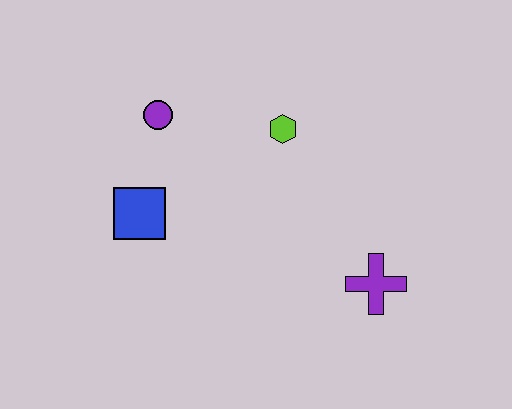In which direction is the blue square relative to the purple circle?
The blue square is below the purple circle.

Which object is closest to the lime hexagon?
The purple circle is closest to the lime hexagon.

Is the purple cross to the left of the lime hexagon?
No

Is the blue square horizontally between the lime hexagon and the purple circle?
No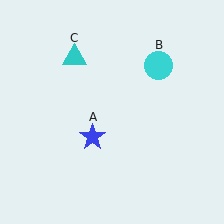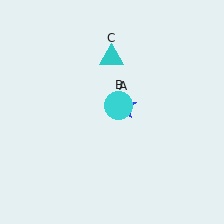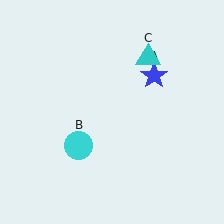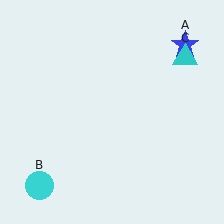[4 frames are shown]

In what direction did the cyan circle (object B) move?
The cyan circle (object B) moved down and to the left.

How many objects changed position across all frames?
3 objects changed position: blue star (object A), cyan circle (object B), cyan triangle (object C).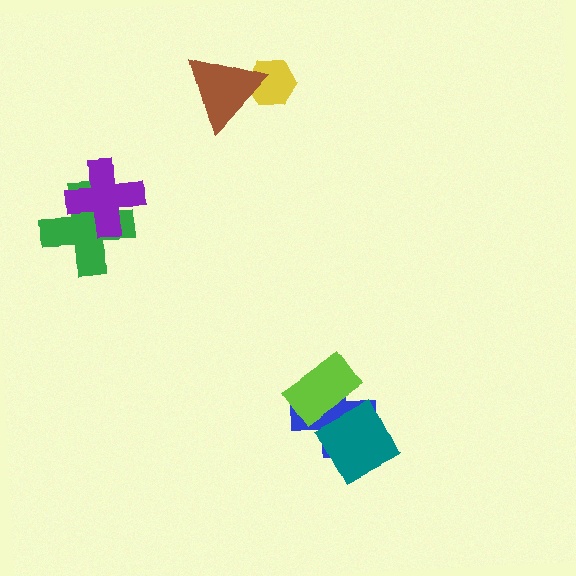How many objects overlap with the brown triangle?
1 object overlaps with the brown triangle.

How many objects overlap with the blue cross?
2 objects overlap with the blue cross.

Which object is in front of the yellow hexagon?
The brown triangle is in front of the yellow hexagon.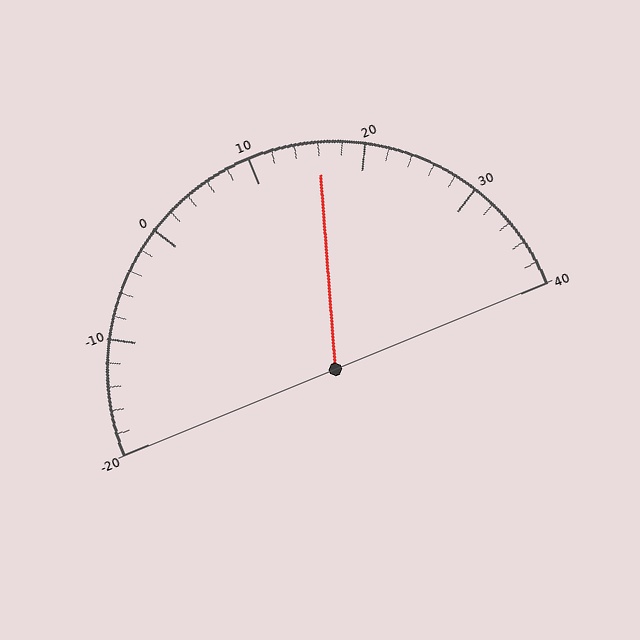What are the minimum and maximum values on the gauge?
The gauge ranges from -20 to 40.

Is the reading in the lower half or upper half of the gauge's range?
The reading is in the upper half of the range (-20 to 40).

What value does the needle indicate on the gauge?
The needle indicates approximately 16.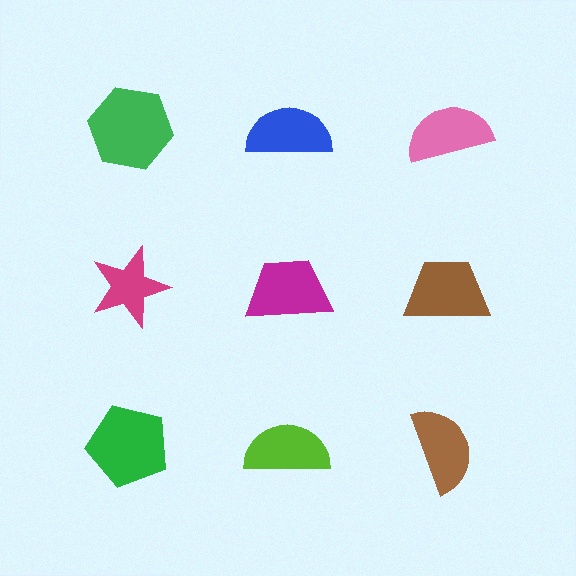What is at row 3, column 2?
A lime semicircle.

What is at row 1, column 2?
A blue semicircle.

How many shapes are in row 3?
3 shapes.